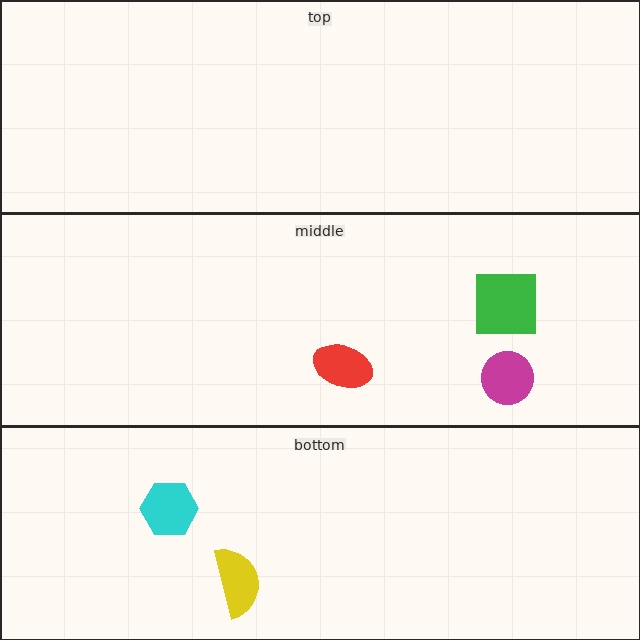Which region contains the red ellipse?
The middle region.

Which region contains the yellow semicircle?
The bottom region.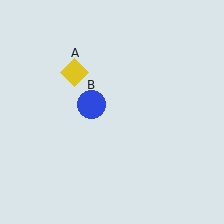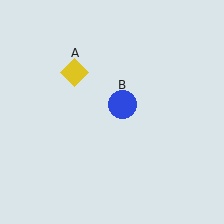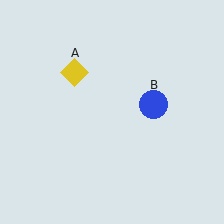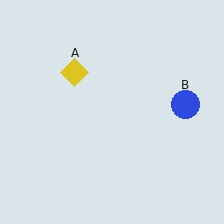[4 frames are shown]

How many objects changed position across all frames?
1 object changed position: blue circle (object B).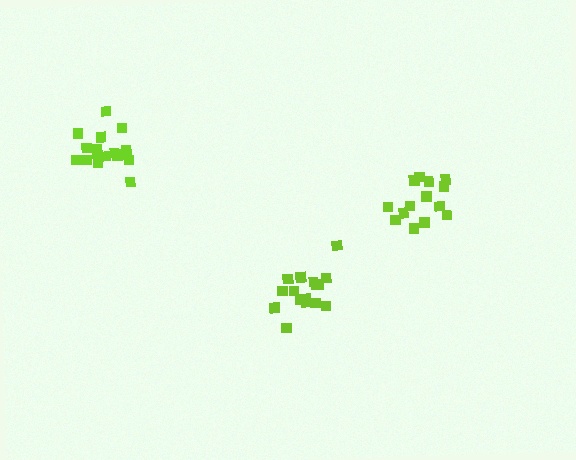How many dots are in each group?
Group 1: 17 dots, Group 2: 15 dots, Group 3: 16 dots (48 total).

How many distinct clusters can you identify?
There are 3 distinct clusters.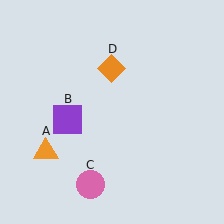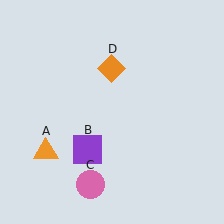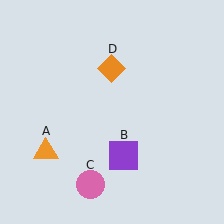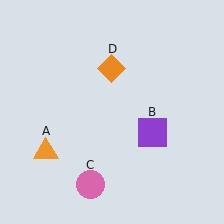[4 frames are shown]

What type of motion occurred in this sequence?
The purple square (object B) rotated counterclockwise around the center of the scene.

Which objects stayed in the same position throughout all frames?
Orange triangle (object A) and pink circle (object C) and orange diamond (object D) remained stationary.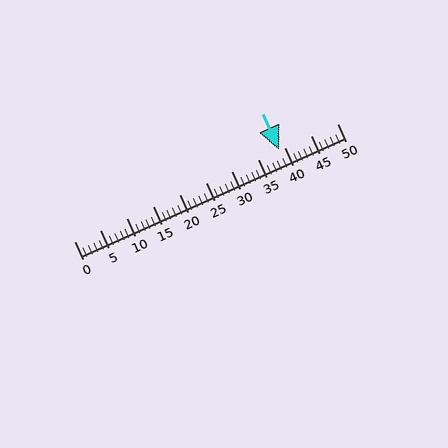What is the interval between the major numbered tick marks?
The major tick marks are spaced 5 units apart.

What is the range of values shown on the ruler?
The ruler shows values from 0 to 50.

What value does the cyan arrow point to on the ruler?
The cyan arrow points to approximately 39.